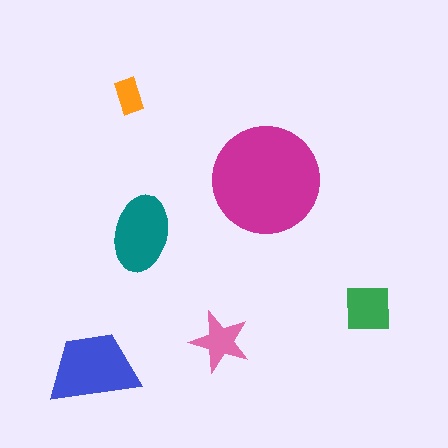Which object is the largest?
The magenta circle.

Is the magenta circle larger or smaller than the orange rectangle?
Larger.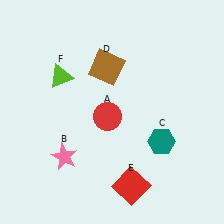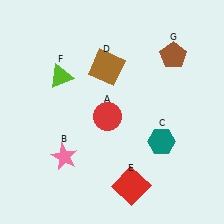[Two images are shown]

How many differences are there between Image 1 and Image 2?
There is 1 difference between the two images.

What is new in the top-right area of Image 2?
A brown pentagon (G) was added in the top-right area of Image 2.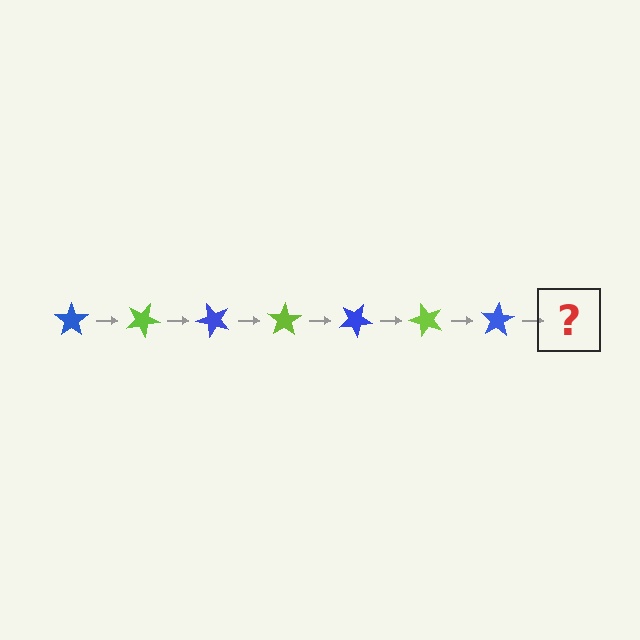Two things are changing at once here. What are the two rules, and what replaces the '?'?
The two rules are that it rotates 25 degrees each step and the color cycles through blue and lime. The '?' should be a lime star, rotated 175 degrees from the start.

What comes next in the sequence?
The next element should be a lime star, rotated 175 degrees from the start.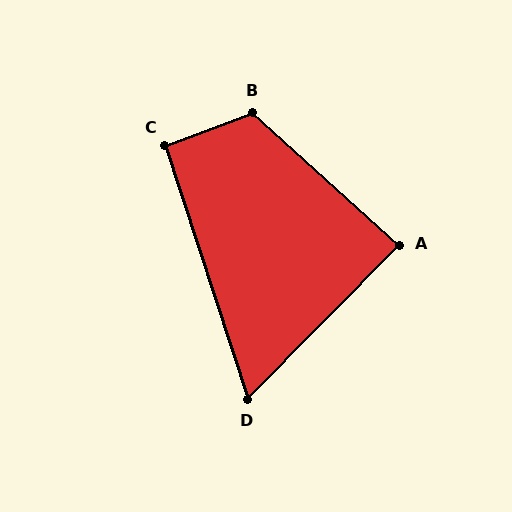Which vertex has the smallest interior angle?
D, at approximately 63 degrees.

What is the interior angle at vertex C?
Approximately 92 degrees (approximately right).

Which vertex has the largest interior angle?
B, at approximately 117 degrees.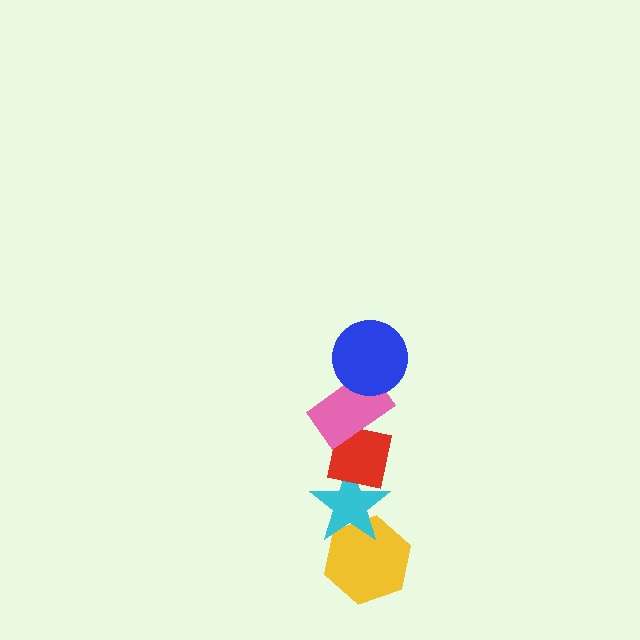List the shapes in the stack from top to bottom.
From top to bottom: the blue circle, the pink rectangle, the red square, the cyan star, the yellow hexagon.